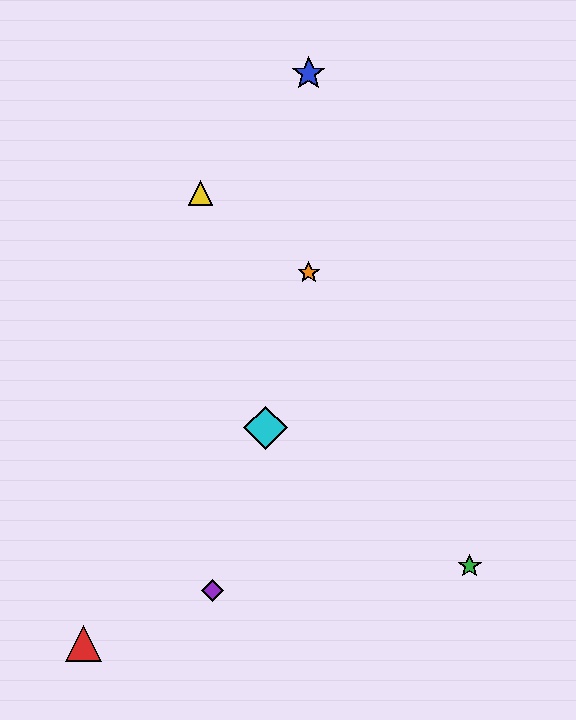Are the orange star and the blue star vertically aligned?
Yes, both are at x≈309.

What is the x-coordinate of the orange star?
The orange star is at x≈309.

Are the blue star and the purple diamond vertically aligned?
No, the blue star is at x≈309 and the purple diamond is at x≈213.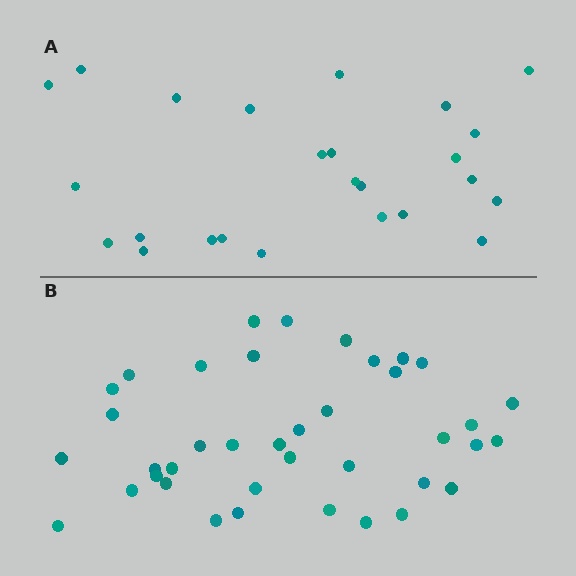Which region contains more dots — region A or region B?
Region B (the bottom region) has more dots.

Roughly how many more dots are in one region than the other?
Region B has approximately 15 more dots than region A.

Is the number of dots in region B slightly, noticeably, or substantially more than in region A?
Region B has substantially more. The ratio is roughly 1.6 to 1.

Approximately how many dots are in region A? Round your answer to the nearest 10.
About 20 dots. (The exact count is 25, which rounds to 20.)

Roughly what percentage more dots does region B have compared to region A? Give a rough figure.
About 55% more.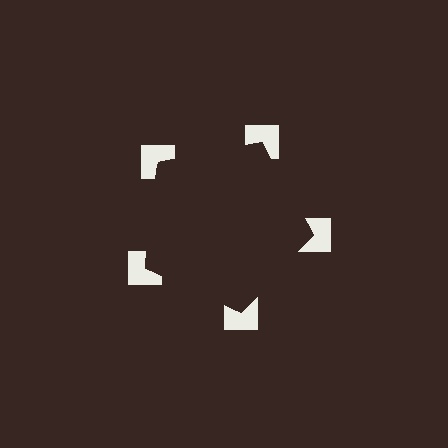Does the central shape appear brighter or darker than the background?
It typically appears slightly darker than the background, even though no actual brightness change is drawn.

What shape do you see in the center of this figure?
An illusory pentagon — its edges are inferred from the aligned wedge cuts in the notched squares, not physically drawn.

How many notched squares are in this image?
There are 5 — one at each vertex of the illusory pentagon.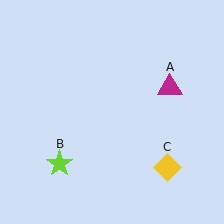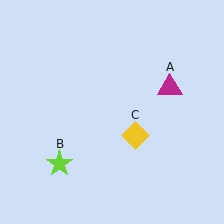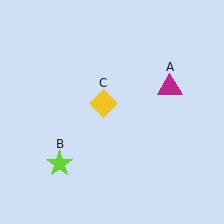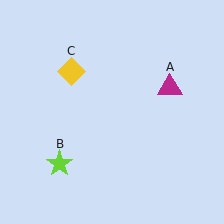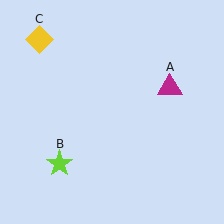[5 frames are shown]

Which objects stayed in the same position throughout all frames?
Magenta triangle (object A) and lime star (object B) remained stationary.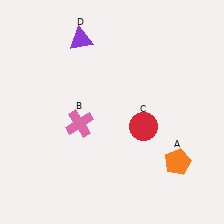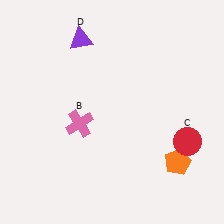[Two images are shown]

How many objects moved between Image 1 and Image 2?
1 object moved between the two images.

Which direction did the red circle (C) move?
The red circle (C) moved right.